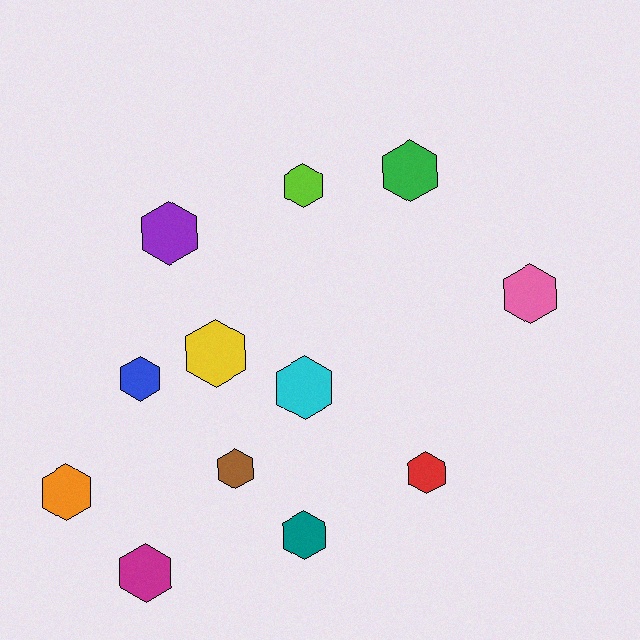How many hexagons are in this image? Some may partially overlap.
There are 12 hexagons.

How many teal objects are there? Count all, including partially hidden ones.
There is 1 teal object.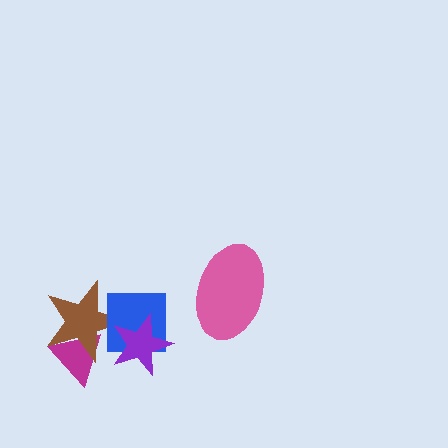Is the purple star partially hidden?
No, no other shape covers it.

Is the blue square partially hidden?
Yes, it is partially covered by another shape.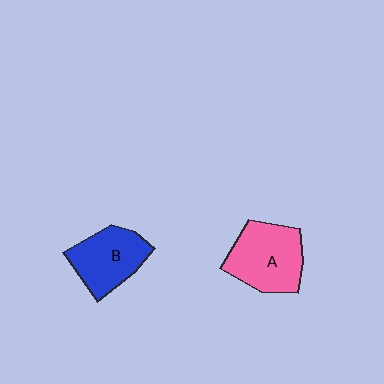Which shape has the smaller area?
Shape B (blue).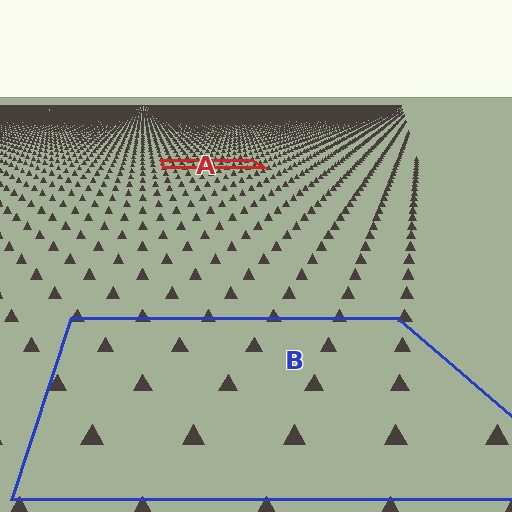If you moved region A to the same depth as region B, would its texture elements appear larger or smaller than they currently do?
They would appear larger. At a closer depth, the same texture elements are projected at a bigger on-screen size.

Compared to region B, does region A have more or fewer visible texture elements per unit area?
Region A has more texture elements per unit area — they are packed more densely because it is farther away.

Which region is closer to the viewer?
Region B is closer. The texture elements there are larger and more spread out.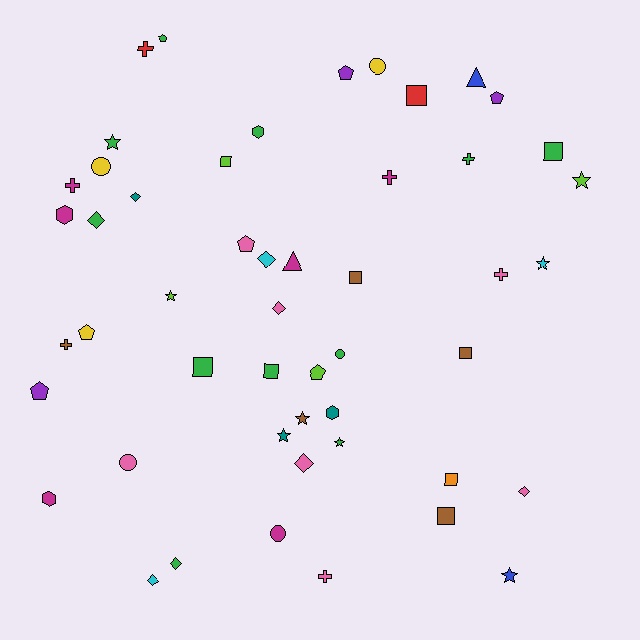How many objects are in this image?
There are 50 objects.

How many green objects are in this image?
There are 11 green objects.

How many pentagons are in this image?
There are 7 pentagons.